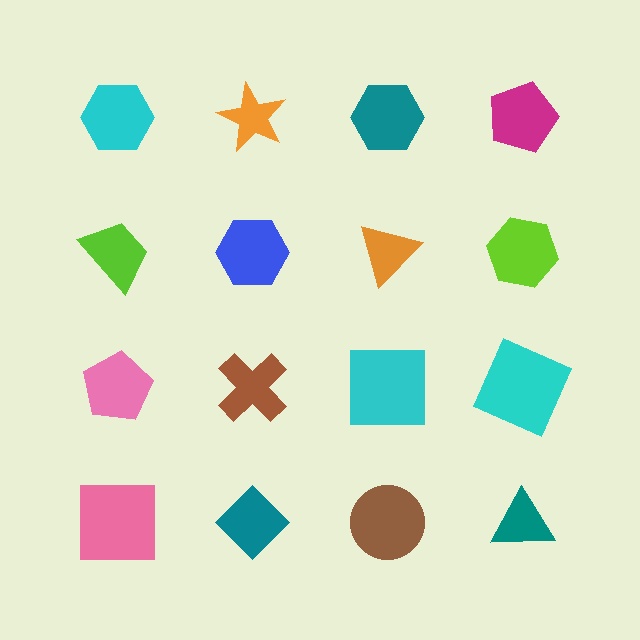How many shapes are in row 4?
4 shapes.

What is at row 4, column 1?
A pink square.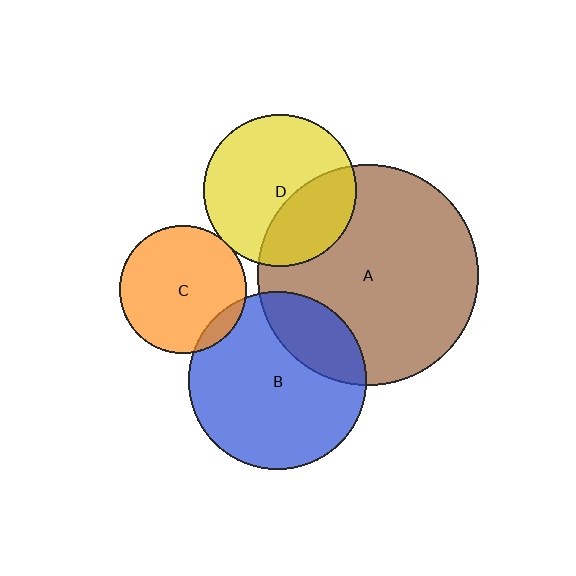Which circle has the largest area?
Circle A (brown).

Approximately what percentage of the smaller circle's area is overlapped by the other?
Approximately 5%.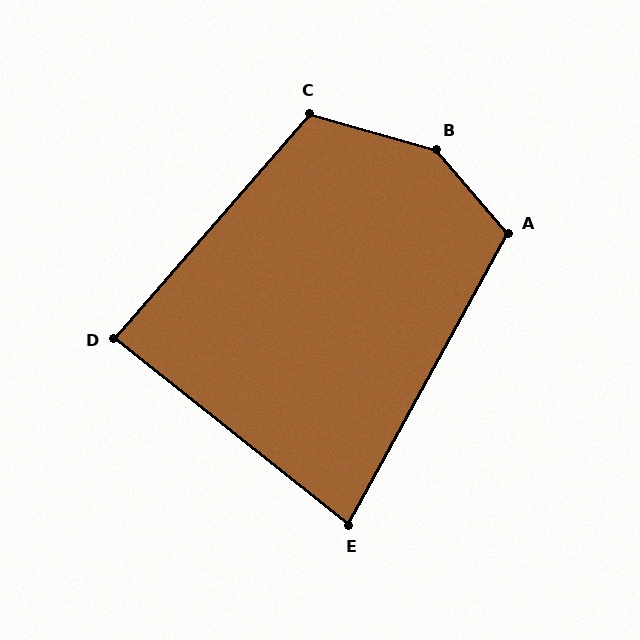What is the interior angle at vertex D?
Approximately 88 degrees (approximately right).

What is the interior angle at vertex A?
Approximately 111 degrees (obtuse).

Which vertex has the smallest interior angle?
E, at approximately 80 degrees.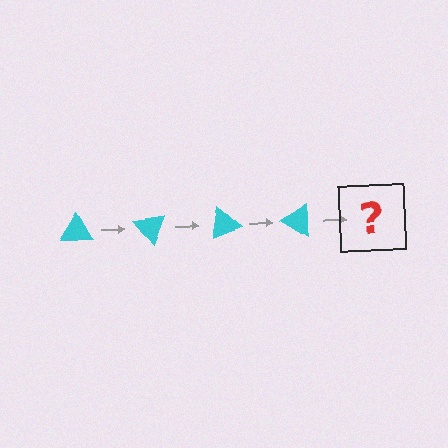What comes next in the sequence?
The next element should be a cyan triangle rotated 200 degrees.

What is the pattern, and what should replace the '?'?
The pattern is that the triangle rotates 50 degrees each step. The '?' should be a cyan triangle rotated 200 degrees.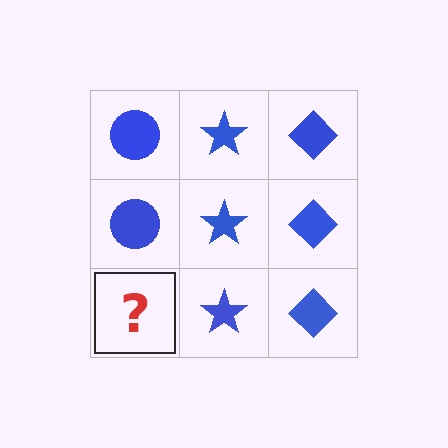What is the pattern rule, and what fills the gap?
The rule is that each column has a consistent shape. The gap should be filled with a blue circle.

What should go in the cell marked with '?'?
The missing cell should contain a blue circle.